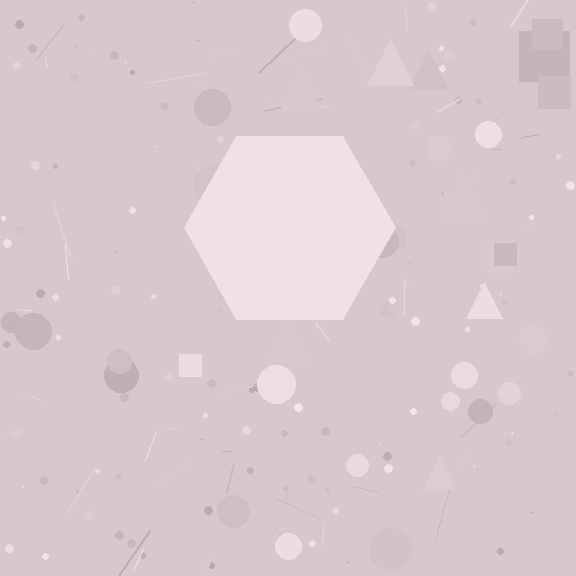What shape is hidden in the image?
A hexagon is hidden in the image.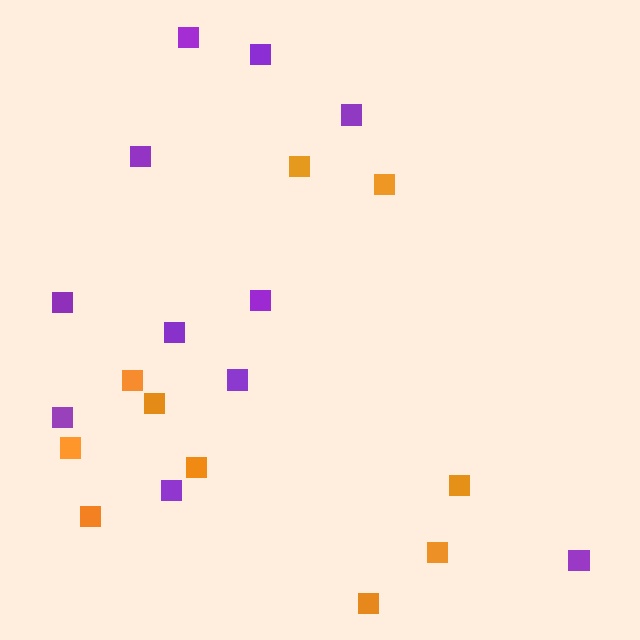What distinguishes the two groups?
There are 2 groups: one group of purple squares (11) and one group of orange squares (10).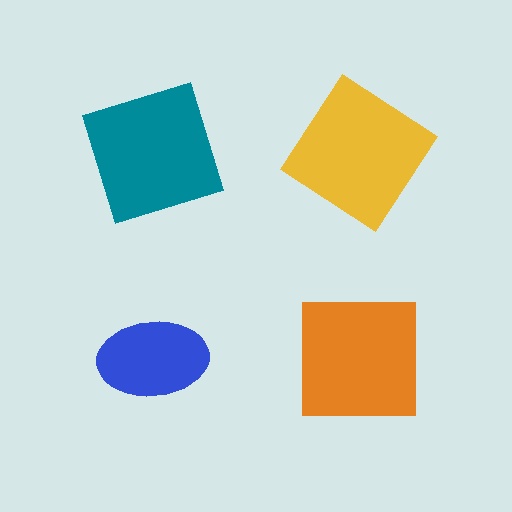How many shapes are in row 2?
2 shapes.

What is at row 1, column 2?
A yellow diamond.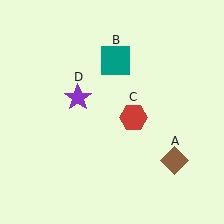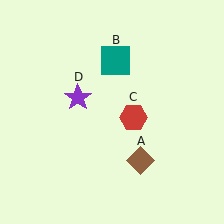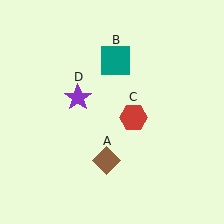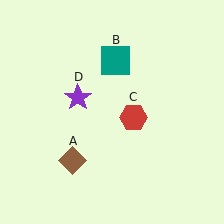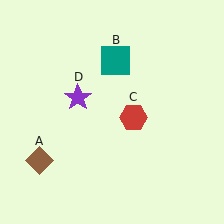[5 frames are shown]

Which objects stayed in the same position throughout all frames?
Teal square (object B) and red hexagon (object C) and purple star (object D) remained stationary.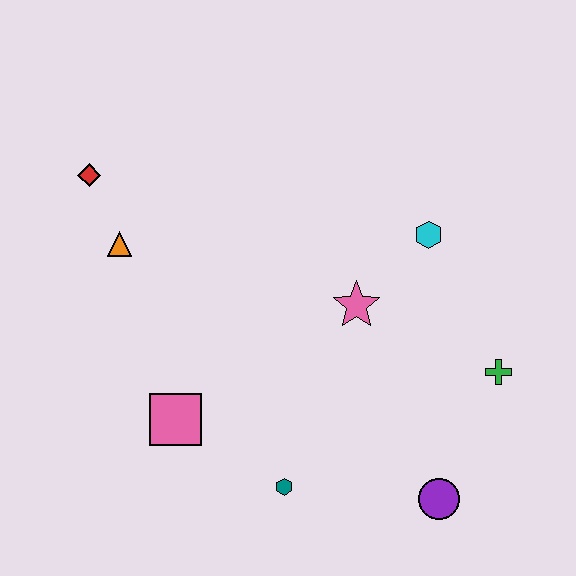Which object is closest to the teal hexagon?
The pink square is closest to the teal hexagon.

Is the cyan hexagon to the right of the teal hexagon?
Yes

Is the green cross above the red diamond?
No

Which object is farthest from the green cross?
The red diamond is farthest from the green cross.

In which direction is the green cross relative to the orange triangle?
The green cross is to the right of the orange triangle.